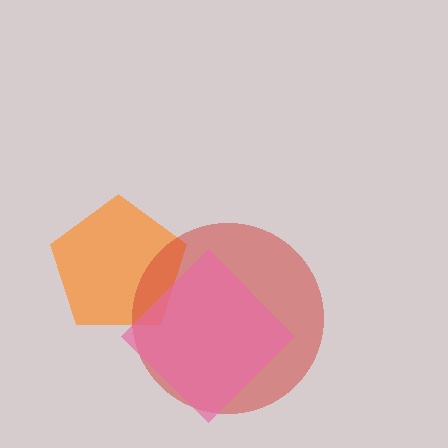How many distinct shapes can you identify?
There are 3 distinct shapes: an orange pentagon, a red circle, a pink diamond.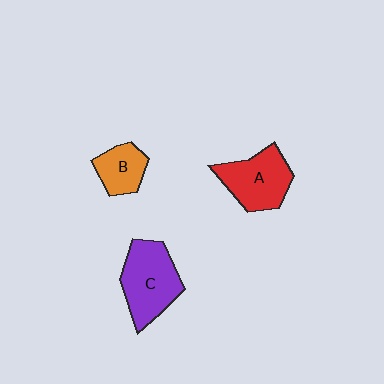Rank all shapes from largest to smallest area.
From largest to smallest: C (purple), A (red), B (orange).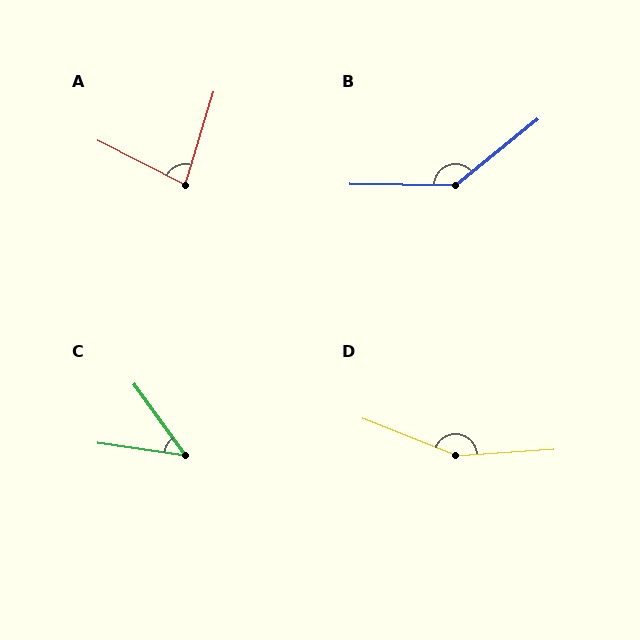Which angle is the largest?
D, at approximately 155 degrees.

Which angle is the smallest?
C, at approximately 46 degrees.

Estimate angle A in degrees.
Approximately 80 degrees.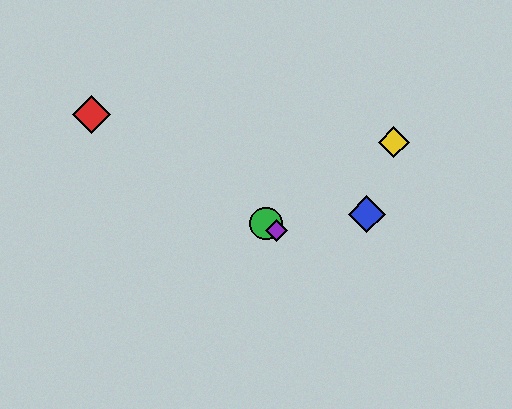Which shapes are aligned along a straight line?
The red diamond, the green circle, the purple diamond are aligned along a straight line.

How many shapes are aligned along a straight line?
3 shapes (the red diamond, the green circle, the purple diamond) are aligned along a straight line.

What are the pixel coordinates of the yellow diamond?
The yellow diamond is at (394, 142).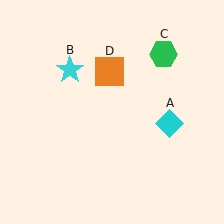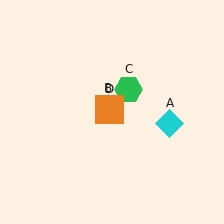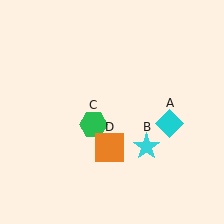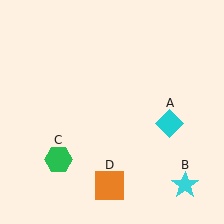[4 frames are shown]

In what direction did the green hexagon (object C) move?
The green hexagon (object C) moved down and to the left.